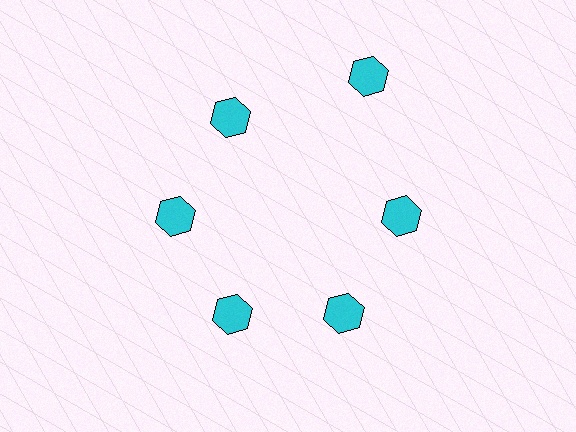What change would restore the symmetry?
The symmetry would be restored by moving it inward, back onto the ring so that all 6 hexagons sit at equal angles and equal distance from the center.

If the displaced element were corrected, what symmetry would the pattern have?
It would have 6-fold rotational symmetry — the pattern would map onto itself every 60 degrees.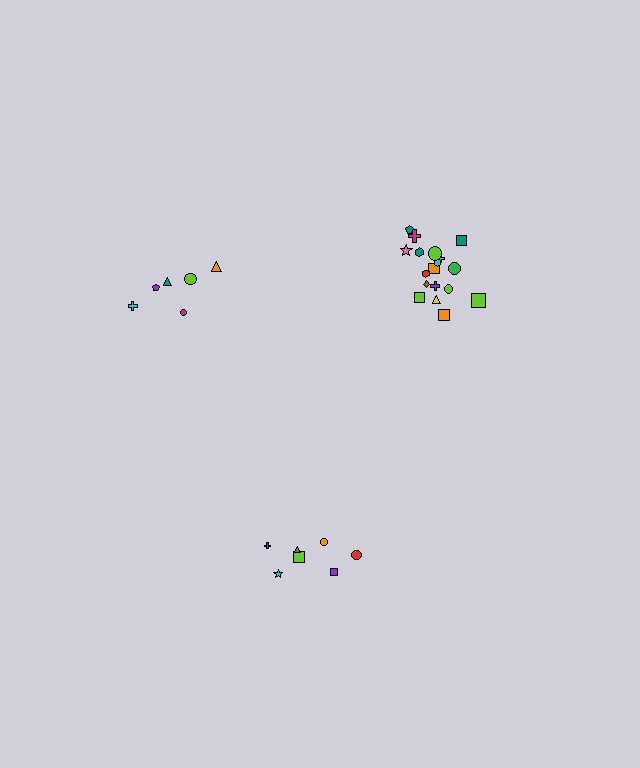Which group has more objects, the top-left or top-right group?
The top-right group.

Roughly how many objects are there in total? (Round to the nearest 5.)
Roughly 30 objects in total.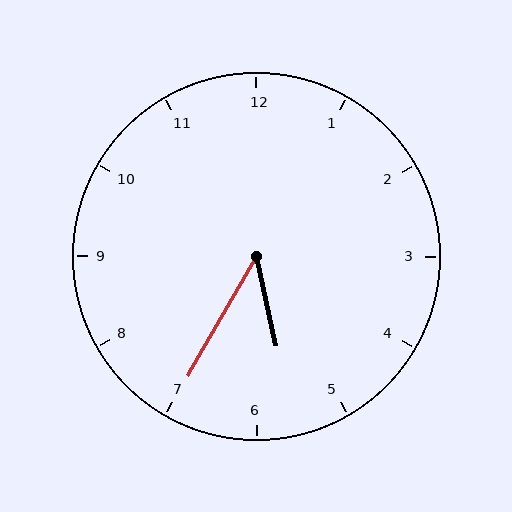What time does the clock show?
5:35.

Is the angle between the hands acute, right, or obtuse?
It is acute.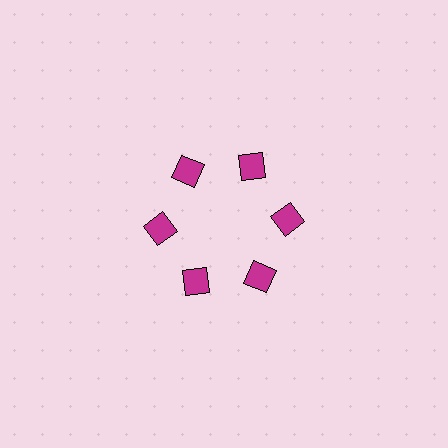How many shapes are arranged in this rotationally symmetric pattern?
There are 6 shapes, arranged in 6 groups of 1.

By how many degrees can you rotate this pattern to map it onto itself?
The pattern maps onto itself every 60 degrees of rotation.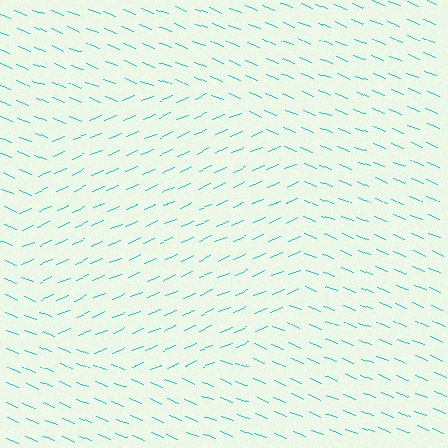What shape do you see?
I see a circle.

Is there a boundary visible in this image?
Yes, there is a texture boundary formed by a change in line orientation.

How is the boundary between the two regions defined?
The boundary is defined purely by a change in line orientation (approximately 45 degrees difference). All lines are the same color and thickness.